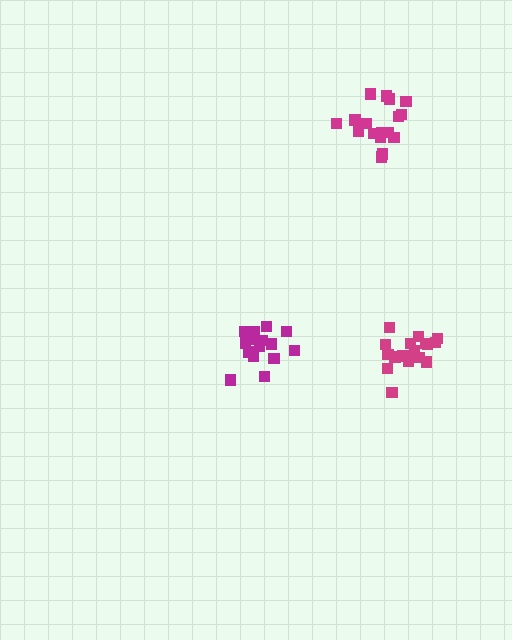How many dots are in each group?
Group 1: 17 dots, Group 2: 15 dots, Group 3: 17 dots (49 total).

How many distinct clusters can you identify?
There are 3 distinct clusters.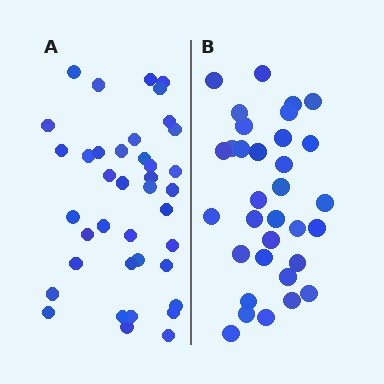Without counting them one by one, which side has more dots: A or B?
Region A (the left region) has more dots.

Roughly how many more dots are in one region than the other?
Region A has about 6 more dots than region B.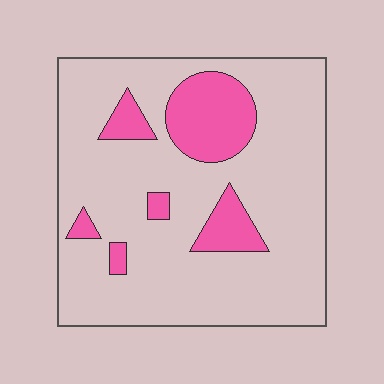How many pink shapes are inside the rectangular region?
6.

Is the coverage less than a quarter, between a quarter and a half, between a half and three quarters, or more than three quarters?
Less than a quarter.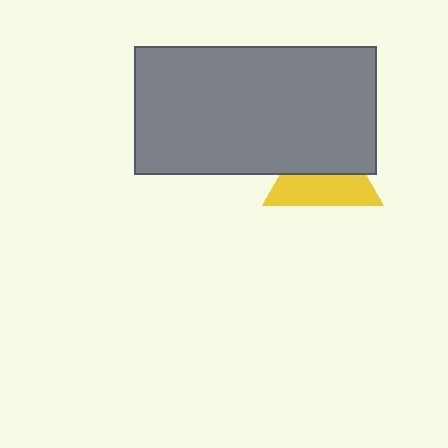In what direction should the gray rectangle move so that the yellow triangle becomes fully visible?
The gray rectangle should move up. That is the shortest direction to clear the overlap and leave the yellow triangle fully visible.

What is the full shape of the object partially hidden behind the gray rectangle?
The partially hidden object is a yellow triangle.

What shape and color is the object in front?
The object in front is a gray rectangle.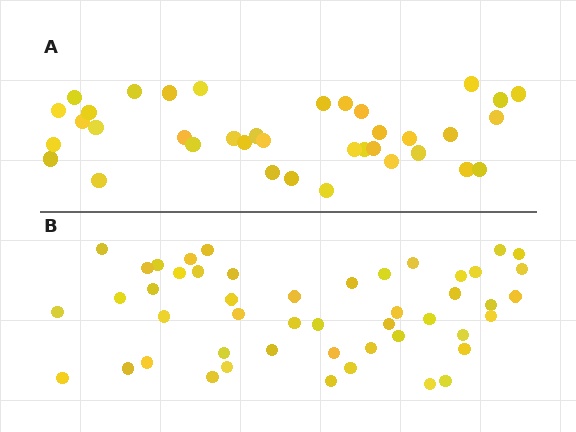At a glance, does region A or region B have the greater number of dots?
Region B (the bottom region) has more dots.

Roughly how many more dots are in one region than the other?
Region B has roughly 12 or so more dots than region A.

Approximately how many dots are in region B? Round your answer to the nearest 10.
About 50 dots. (The exact count is 48, which rounds to 50.)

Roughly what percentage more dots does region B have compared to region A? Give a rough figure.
About 30% more.